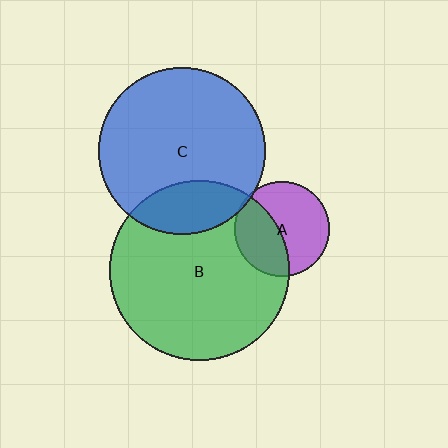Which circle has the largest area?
Circle B (green).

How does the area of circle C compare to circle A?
Approximately 3.1 times.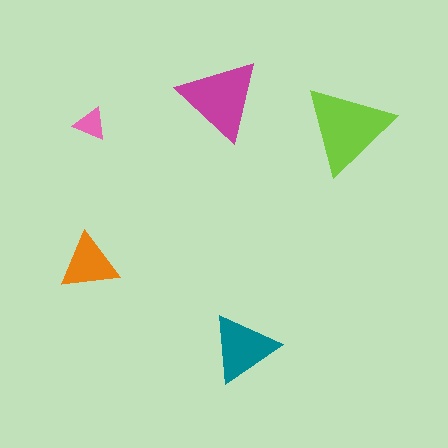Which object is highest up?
The magenta triangle is topmost.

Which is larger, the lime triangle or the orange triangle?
The lime one.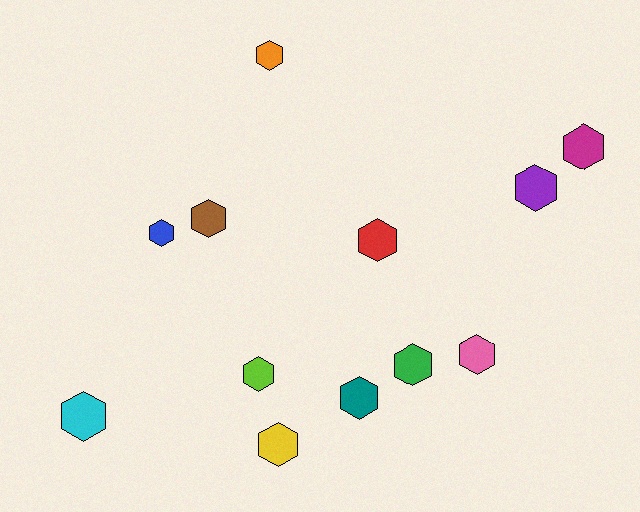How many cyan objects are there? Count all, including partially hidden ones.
There is 1 cyan object.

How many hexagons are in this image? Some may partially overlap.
There are 12 hexagons.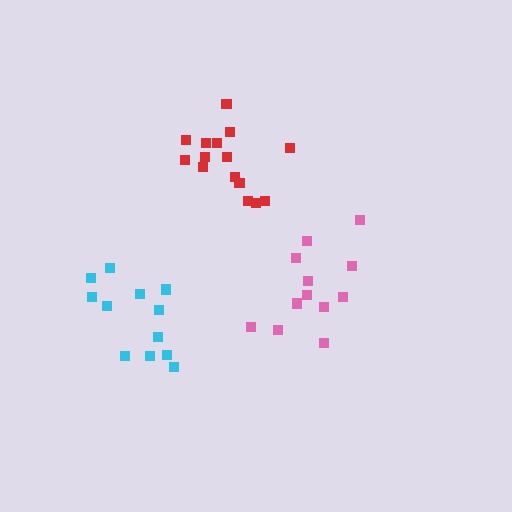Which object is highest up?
The red cluster is topmost.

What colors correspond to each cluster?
The clusters are colored: cyan, pink, red.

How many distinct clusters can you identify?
There are 3 distinct clusters.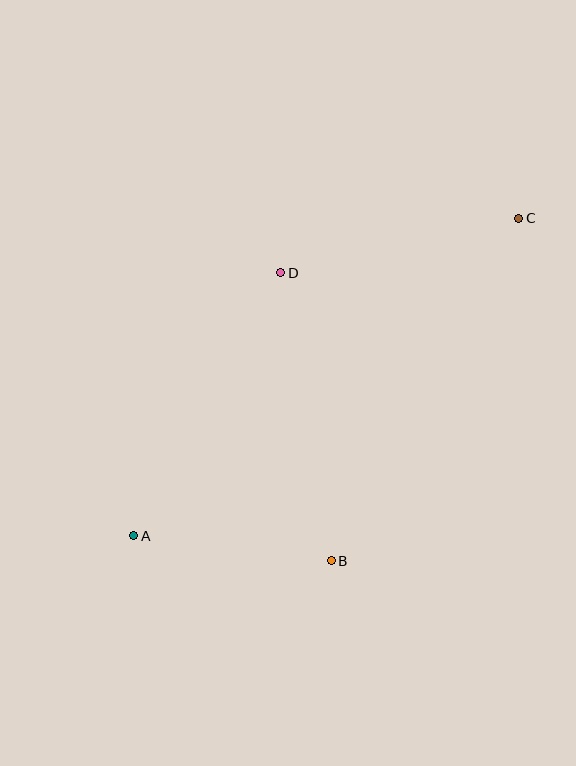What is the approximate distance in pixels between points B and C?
The distance between B and C is approximately 390 pixels.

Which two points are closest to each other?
Points A and B are closest to each other.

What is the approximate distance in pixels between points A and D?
The distance between A and D is approximately 301 pixels.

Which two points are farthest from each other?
Points A and C are farthest from each other.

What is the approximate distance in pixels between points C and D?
The distance between C and D is approximately 244 pixels.